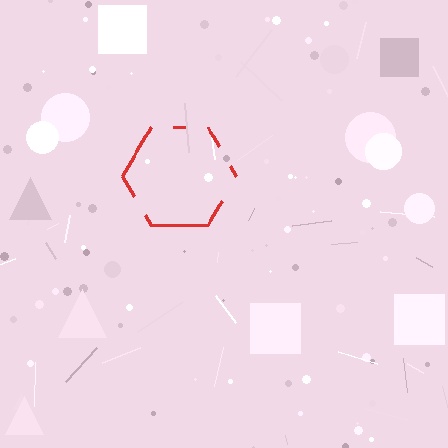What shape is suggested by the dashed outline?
The dashed outline suggests a hexagon.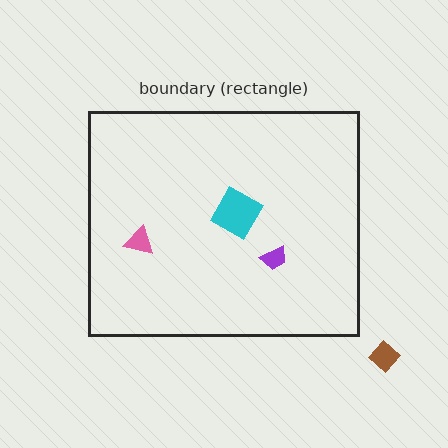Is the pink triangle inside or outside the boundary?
Inside.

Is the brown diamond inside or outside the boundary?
Outside.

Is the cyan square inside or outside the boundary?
Inside.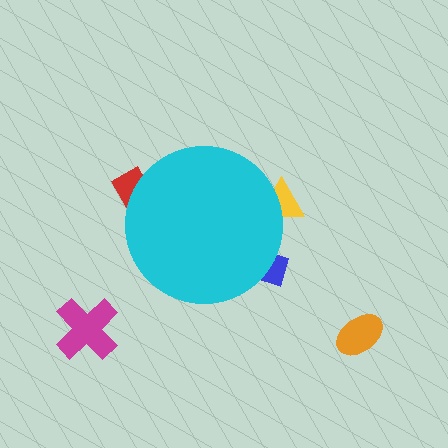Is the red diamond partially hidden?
Yes, the red diamond is partially hidden behind the cyan circle.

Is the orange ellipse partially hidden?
No, the orange ellipse is fully visible.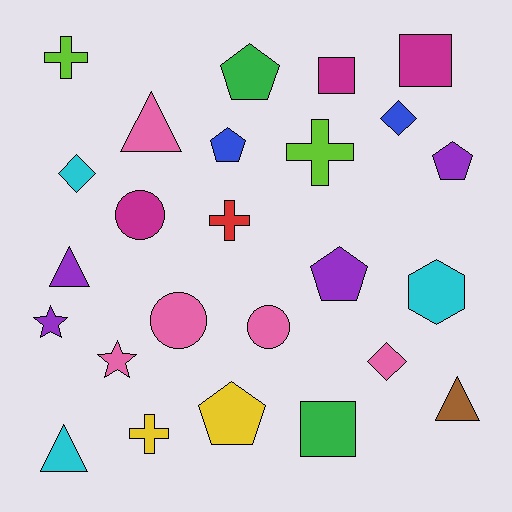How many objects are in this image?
There are 25 objects.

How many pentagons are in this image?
There are 5 pentagons.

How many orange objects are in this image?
There are no orange objects.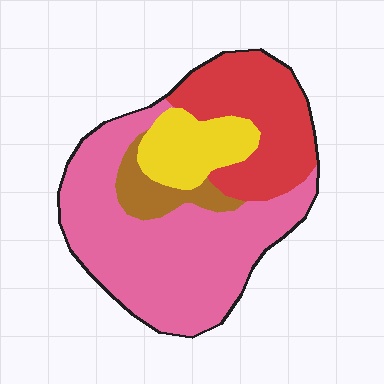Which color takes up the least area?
Brown, at roughly 10%.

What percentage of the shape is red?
Red takes up between a quarter and a half of the shape.